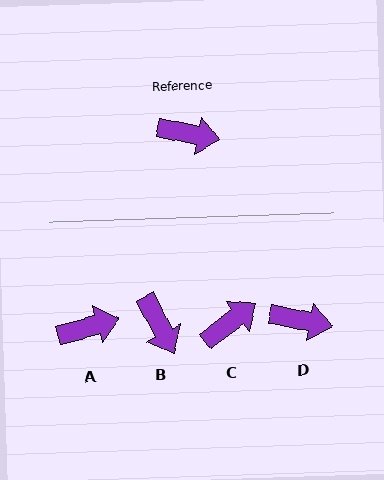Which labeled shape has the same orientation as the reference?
D.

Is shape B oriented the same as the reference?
No, it is off by about 52 degrees.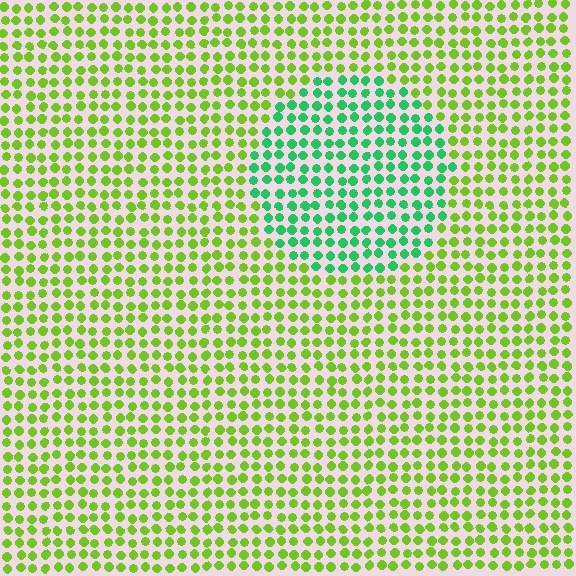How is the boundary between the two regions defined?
The boundary is defined purely by a slight shift in hue (about 52 degrees). Spacing, size, and orientation are identical on both sides.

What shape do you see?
I see a circle.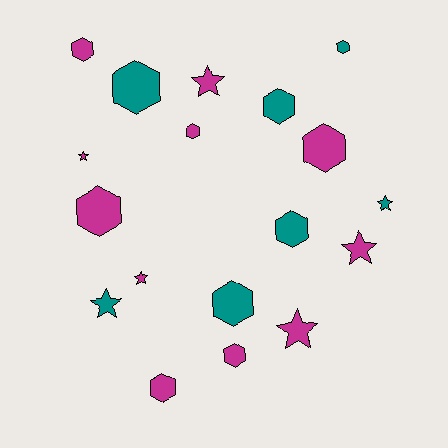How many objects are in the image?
There are 18 objects.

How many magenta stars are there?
There are 5 magenta stars.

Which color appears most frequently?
Magenta, with 11 objects.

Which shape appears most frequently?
Hexagon, with 11 objects.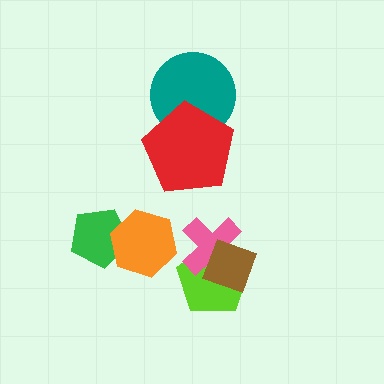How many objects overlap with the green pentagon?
1 object overlaps with the green pentagon.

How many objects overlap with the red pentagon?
1 object overlaps with the red pentagon.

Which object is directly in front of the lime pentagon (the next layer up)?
The pink cross is directly in front of the lime pentagon.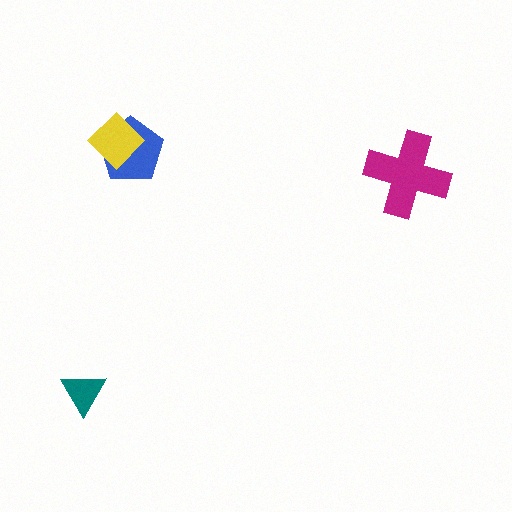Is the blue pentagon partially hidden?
Yes, it is partially covered by another shape.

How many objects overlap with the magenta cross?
0 objects overlap with the magenta cross.